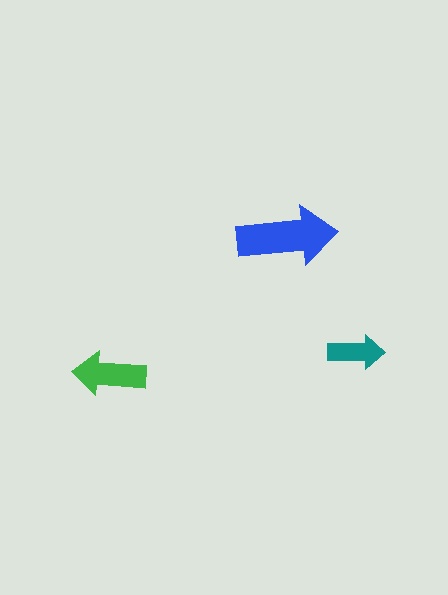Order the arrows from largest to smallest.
the blue one, the green one, the teal one.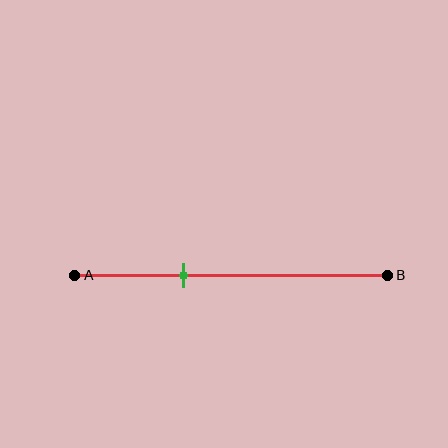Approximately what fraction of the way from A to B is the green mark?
The green mark is approximately 35% of the way from A to B.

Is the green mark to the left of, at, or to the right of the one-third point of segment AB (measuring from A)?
The green mark is approximately at the one-third point of segment AB.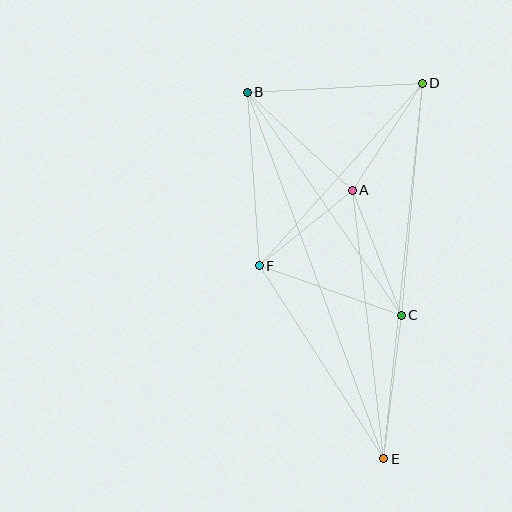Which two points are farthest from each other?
Points B and E are farthest from each other.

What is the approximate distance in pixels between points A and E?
The distance between A and E is approximately 270 pixels.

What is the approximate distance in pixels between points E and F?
The distance between E and F is approximately 229 pixels.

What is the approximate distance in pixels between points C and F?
The distance between C and F is approximately 150 pixels.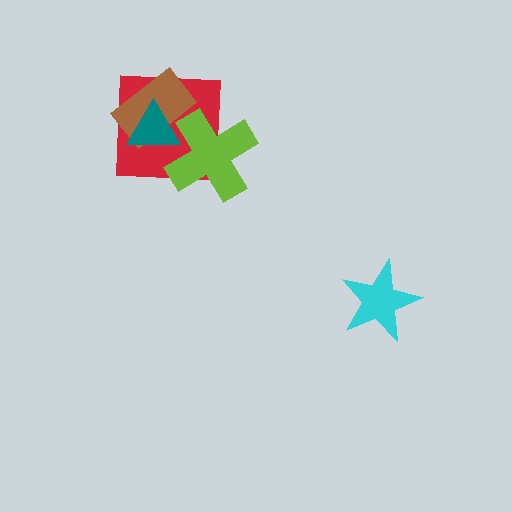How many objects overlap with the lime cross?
3 objects overlap with the lime cross.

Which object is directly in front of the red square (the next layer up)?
The brown rectangle is directly in front of the red square.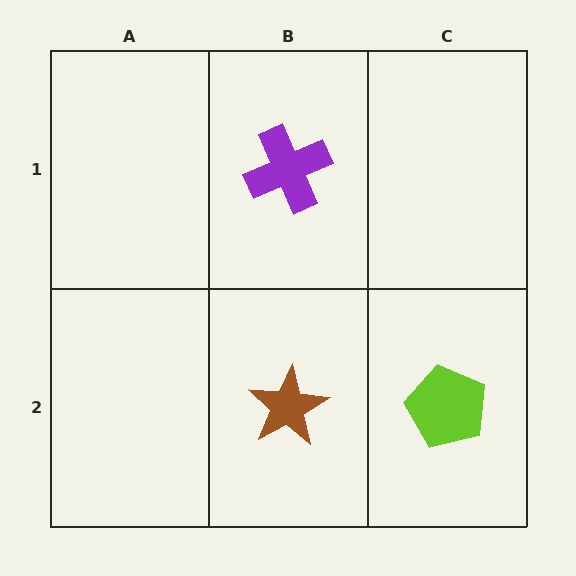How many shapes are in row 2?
2 shapes.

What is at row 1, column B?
A purple cross.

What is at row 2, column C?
A lime pentagon.